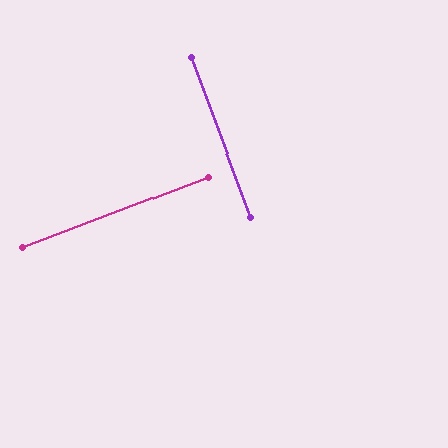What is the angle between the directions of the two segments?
Approximately 90 degrees.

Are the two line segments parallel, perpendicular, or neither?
Perpendicular — they meet at approximately 90°.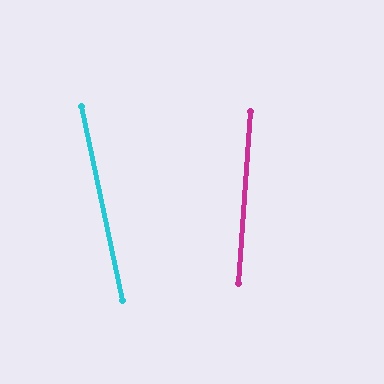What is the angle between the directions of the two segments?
Approximately 16 degrees.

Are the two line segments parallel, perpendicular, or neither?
Neither parallel nor perpendicular — they differ by about 16°.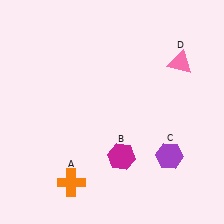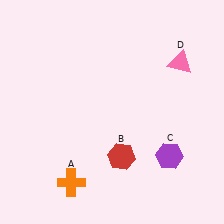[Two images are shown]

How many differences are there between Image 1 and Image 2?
There is 1 difference between the two images.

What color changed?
The hexagon (B) changed from magenta in Image 1 to red in Image 2.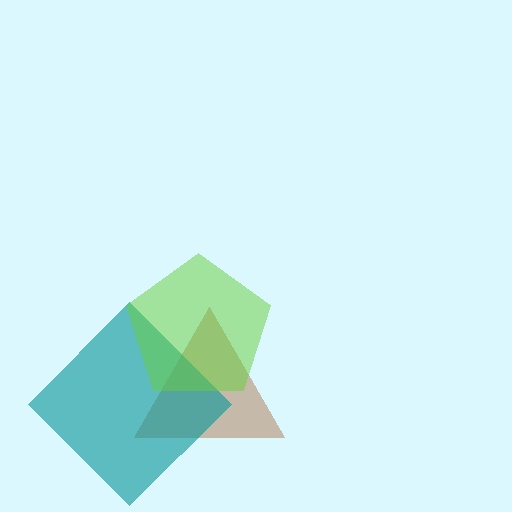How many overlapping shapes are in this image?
There are 3 overlapping shapes in the image.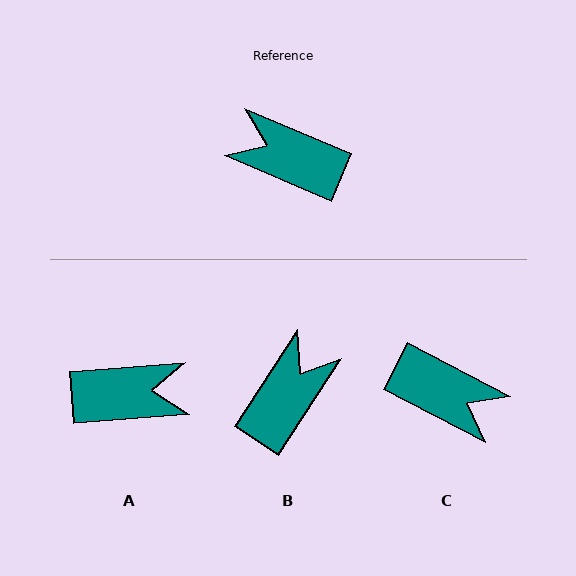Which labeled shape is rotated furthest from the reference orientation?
C, about 176 degrees away.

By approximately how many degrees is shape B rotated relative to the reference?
Approximately 100 degrees clockwise.